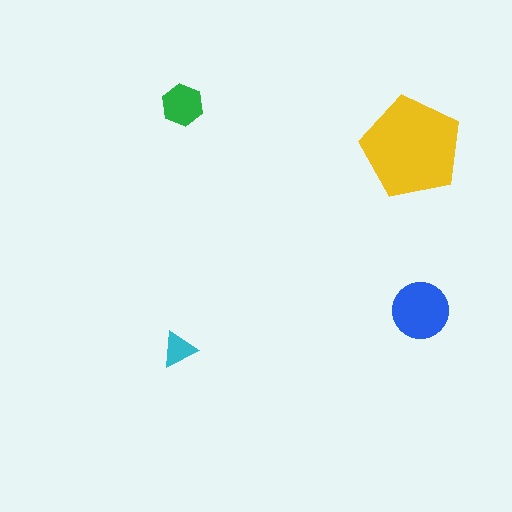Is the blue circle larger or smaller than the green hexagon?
Larger.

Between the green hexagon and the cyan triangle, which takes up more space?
The green hexagon.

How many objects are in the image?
There are 4 objects in the image.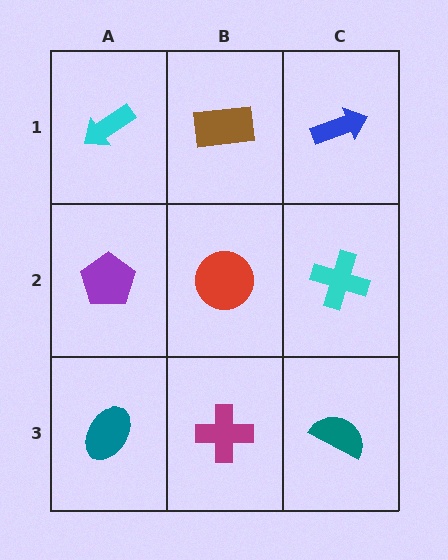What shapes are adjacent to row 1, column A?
A purple pentagon (row 2, column A), a brown rectangle (row 1, column B).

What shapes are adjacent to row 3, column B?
A red circle (row 2, column B), a teal ellipse (row 3, column A), a teal semicircle (row 3, column C).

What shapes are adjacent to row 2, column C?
A blue arrow (row 1, column C), a teal semicircle (row 3, column C), a red circle (row 2, column B).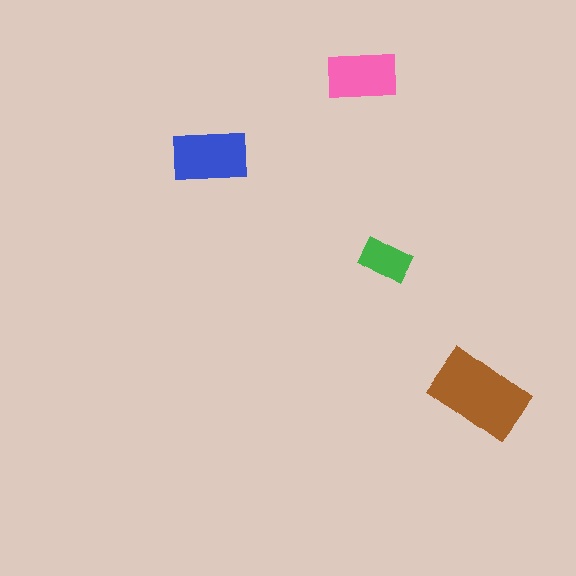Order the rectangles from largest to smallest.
the brown one, the blue one, the pink one, the green one.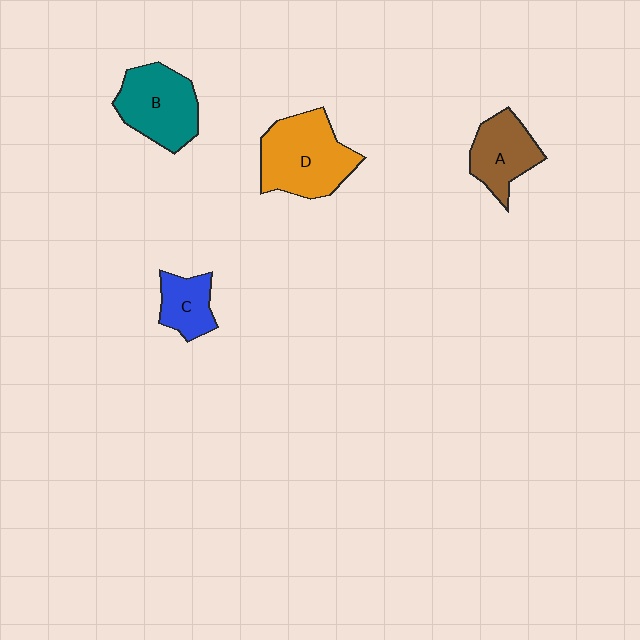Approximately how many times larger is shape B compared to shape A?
Approximately 1.3 times.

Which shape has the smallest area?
Shape C (blue).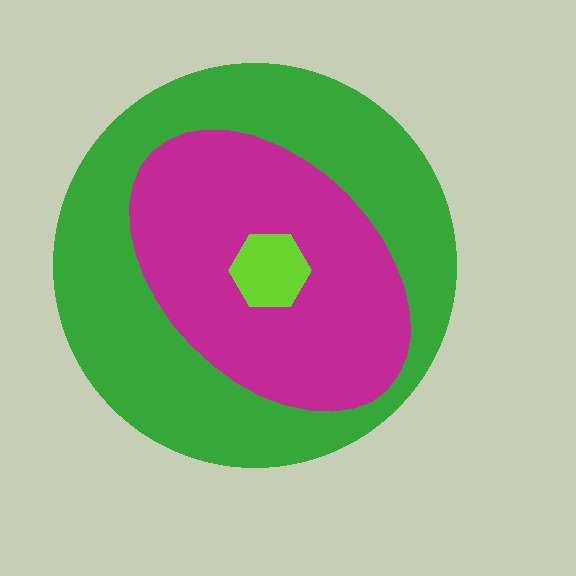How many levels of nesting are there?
3.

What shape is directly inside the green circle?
The magenta ellipse.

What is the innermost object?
The lime hexagon.